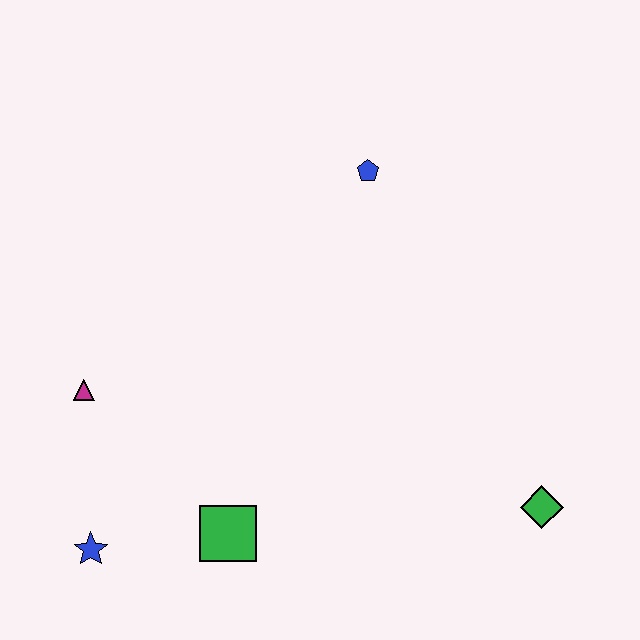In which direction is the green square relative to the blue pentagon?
The green square is below the blue pentagon.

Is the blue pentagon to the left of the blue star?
No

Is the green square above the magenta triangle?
No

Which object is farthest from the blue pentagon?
The blue star is farthest from the blue pentagon.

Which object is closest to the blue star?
The green square is closest to the blue star.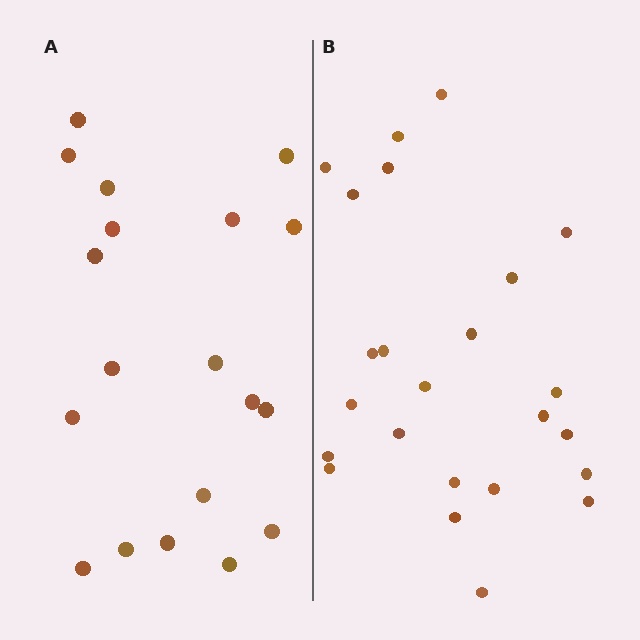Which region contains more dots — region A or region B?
Region B (the right region) has more dots.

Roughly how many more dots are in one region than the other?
Region B has about 5 more dots than region A.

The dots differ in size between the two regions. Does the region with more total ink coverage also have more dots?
No. Region A has more total ink coverage because its dots are larger, but region B actually contains more individual dots. Total area can be misleading — the number of items is what matters here.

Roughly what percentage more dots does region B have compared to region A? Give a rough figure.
About 25% more.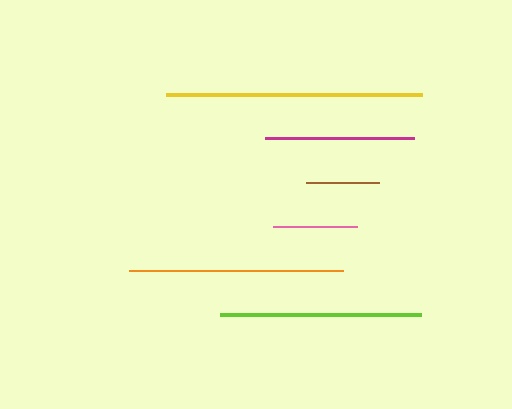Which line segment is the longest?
The yellow line is the longest at approximately 256 pixels.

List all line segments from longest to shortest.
From longest to shortest: yellow, orange, lime, magenta, pink, brown.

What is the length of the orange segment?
The orange segment is approximately 214 pixels long.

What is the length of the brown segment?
The brown segment is approximately 73 pixels long.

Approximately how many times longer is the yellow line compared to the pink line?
The yellow line is approximately 3.0 times the length of the pink line.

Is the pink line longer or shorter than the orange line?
The orange line is longer than the pink line.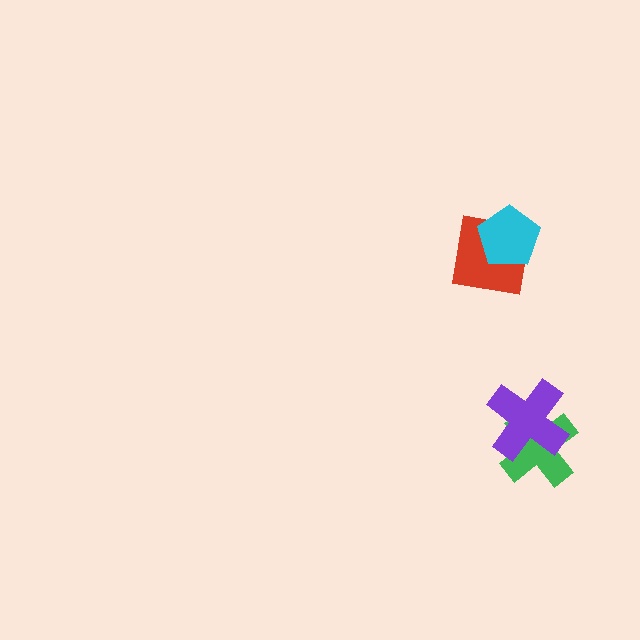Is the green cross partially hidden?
Yes, it is partially covered by another shape.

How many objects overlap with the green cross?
1 object overlaps with the green cross.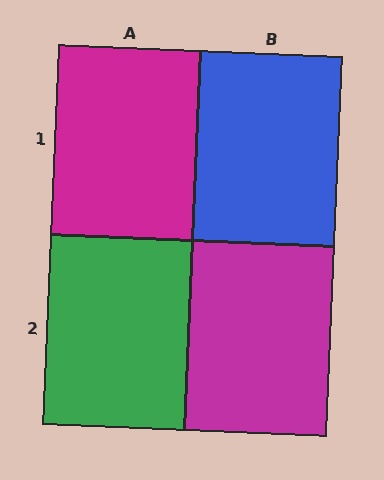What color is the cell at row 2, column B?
Magenta.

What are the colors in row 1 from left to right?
Magenta, blue.